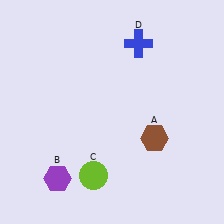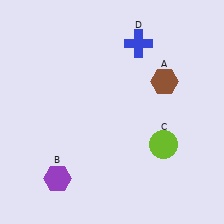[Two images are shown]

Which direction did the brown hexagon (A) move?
The brown hexagon (A) moved up.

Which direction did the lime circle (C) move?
The lime circle (C) moved right.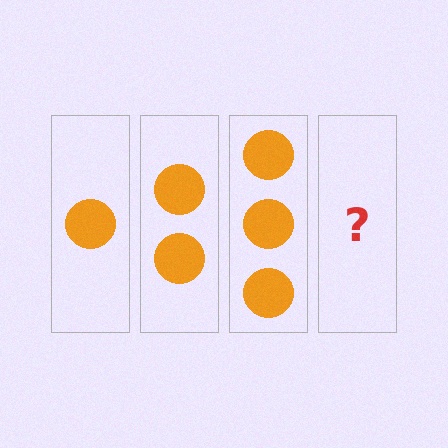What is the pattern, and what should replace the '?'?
The pattern is that each step adds one more circle. The '?' should be 4 circles.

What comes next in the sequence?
The next element should be 4 circles.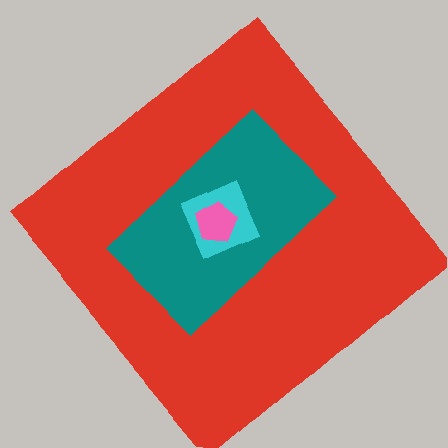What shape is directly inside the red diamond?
The teal rectangle.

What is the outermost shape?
The red diamond.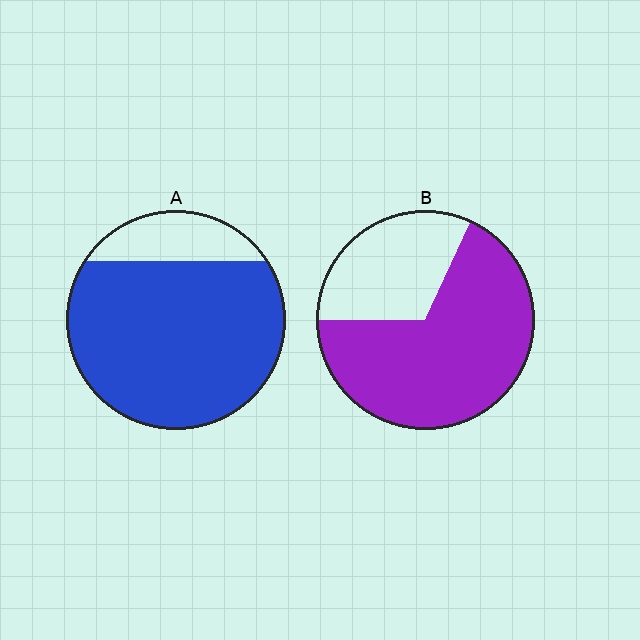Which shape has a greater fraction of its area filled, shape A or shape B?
Shape A.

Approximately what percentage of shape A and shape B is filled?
A is approximately 80% and B is approximately 70%.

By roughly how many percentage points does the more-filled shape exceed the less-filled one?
By roughly 15 percentage points (A over B).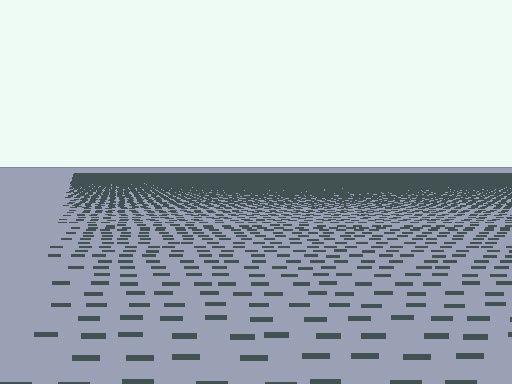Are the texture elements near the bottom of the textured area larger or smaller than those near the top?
Larger. Near the bottom, elements are closer to the viewer and appear at a bigger on-screen size.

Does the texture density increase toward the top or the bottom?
Density increases toward the top.